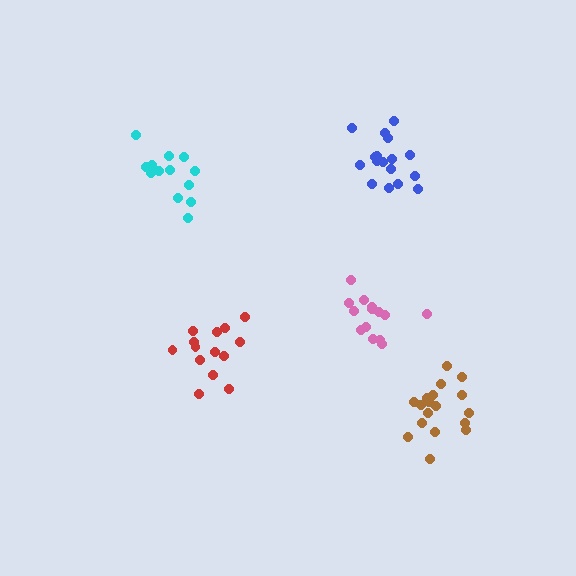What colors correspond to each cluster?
The clusters are colored: blue, cyan, red, pink, brown.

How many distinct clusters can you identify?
There are 5 distinct clusters.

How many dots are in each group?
Group 1: 17 dots, Group 2: 13 dots, Group 3: 14 dots, Group 4: 15 dots, Group 5: 18 dots (77 total).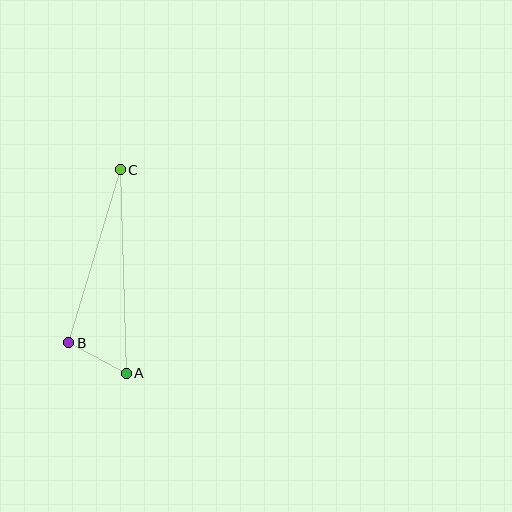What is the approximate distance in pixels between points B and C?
The distance between B and C is approximately 180 pixels.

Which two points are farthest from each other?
Points A and C are farthest from each other.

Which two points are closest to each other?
Points A and B are closest to each other.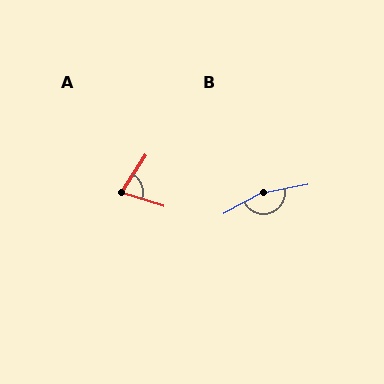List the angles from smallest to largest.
A (74°), B (163°).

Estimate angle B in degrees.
Approximately 163 degrees.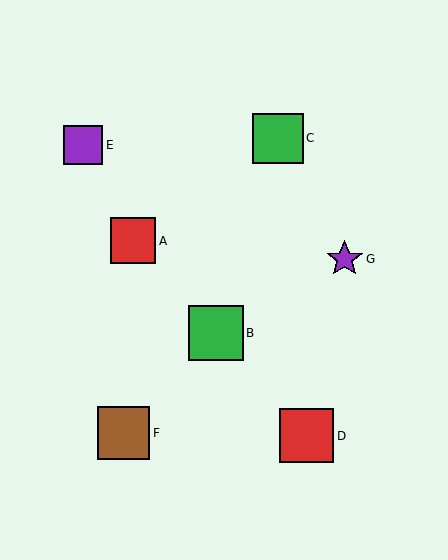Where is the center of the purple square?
The center of the purple square is at (83, 145).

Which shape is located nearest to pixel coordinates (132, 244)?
The red square (labeled A) at (133, 241) is nearest to that location.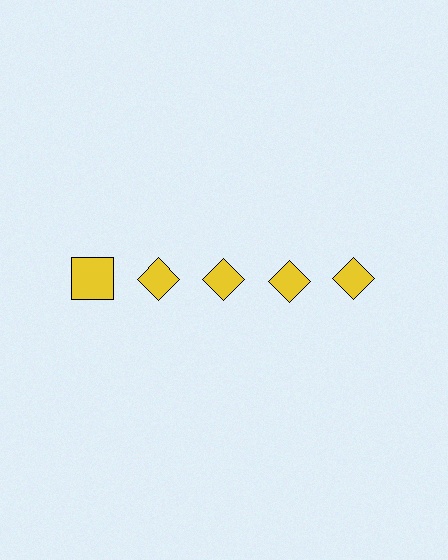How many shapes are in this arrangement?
There are 5 shapes arranged in a grid pattern.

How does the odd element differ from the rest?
It has a different shape: square instead of diamond.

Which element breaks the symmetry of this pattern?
The yellow square in the top row, leftmost column breaks the symmetry. All other shapes are yellow diamonds.